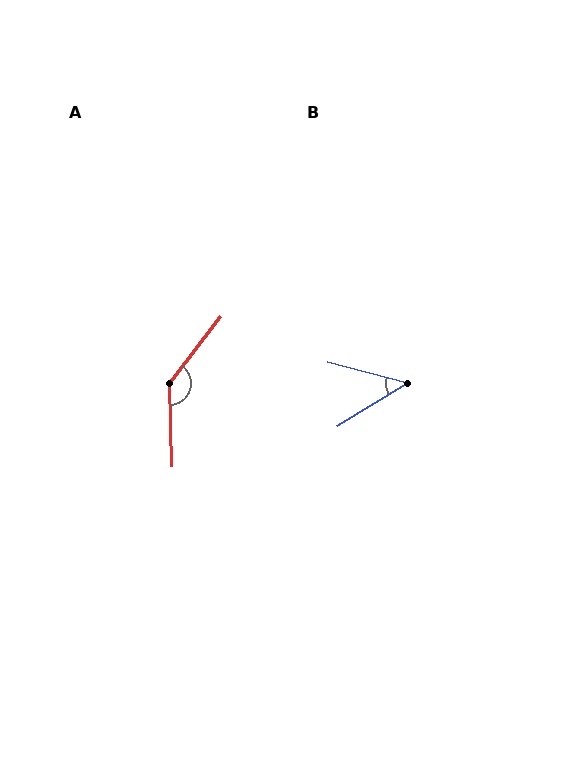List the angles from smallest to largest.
B (46°), A (140°).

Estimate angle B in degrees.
Approximately 46 degrees.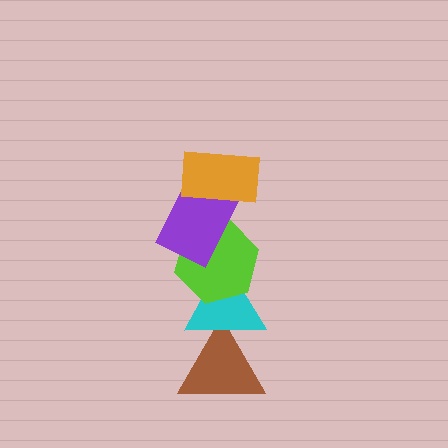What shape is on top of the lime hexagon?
The purple rectangle is on top of the lime hexagon.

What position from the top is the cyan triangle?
The cyan triangle is 4th from the top.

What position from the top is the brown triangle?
The brown triangle is 5th from the top.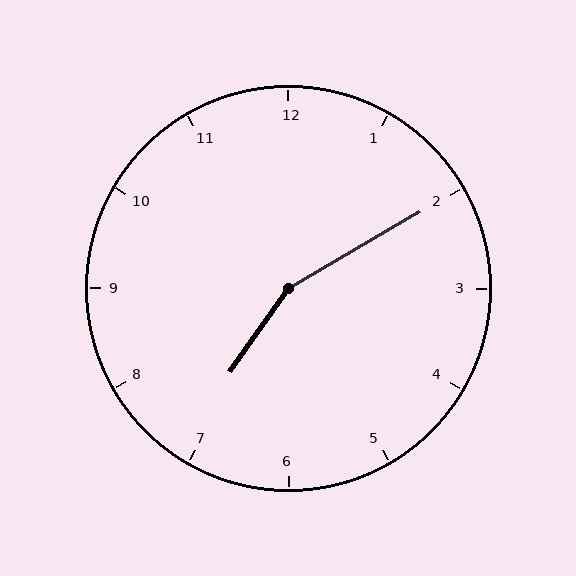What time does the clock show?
7:10.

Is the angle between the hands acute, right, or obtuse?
It is obtuse.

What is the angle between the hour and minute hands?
Approximately 155 degrees.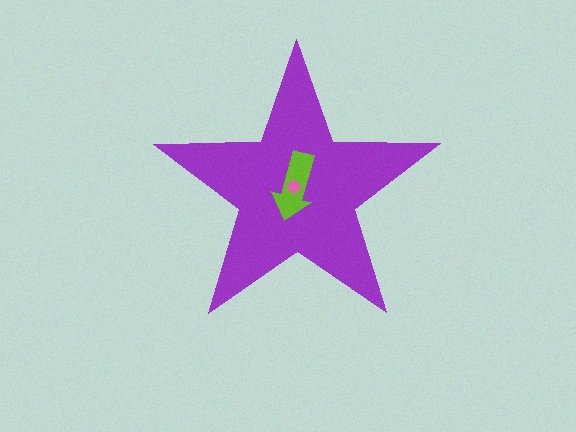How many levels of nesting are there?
3.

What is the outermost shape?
The purple star.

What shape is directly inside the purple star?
The lime arrow.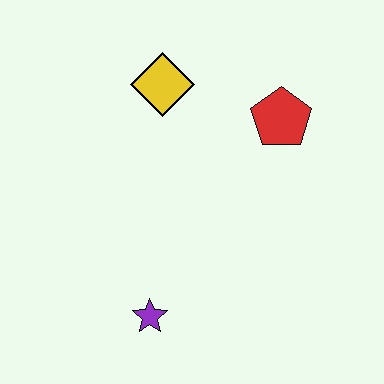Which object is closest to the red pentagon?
The yellow diamond is closest to the red pentagon.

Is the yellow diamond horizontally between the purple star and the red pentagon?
Yes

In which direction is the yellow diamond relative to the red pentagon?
The yellow diamond is to the left of the red pentagon.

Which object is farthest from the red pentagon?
The purple star is farthest from the red pentagon.